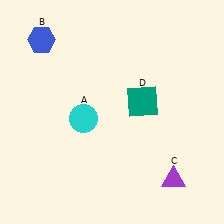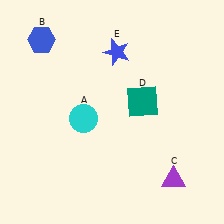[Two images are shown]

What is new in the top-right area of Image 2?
A blue star (E) was added in the top-right area of Image 2.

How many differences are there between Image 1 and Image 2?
There is 1 difference between the two images.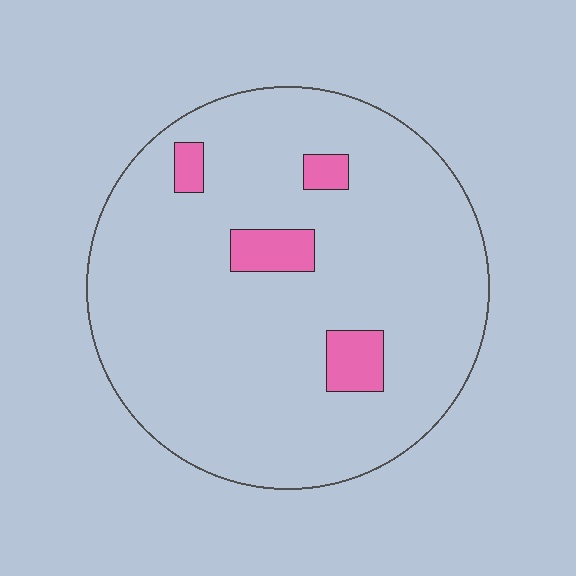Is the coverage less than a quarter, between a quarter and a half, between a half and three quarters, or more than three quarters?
Less than a quarter.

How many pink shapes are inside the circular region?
4.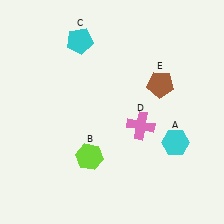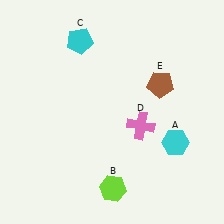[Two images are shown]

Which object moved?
The lime hexagon (B) moved down.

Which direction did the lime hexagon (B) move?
The lime hexagon (B) moved down.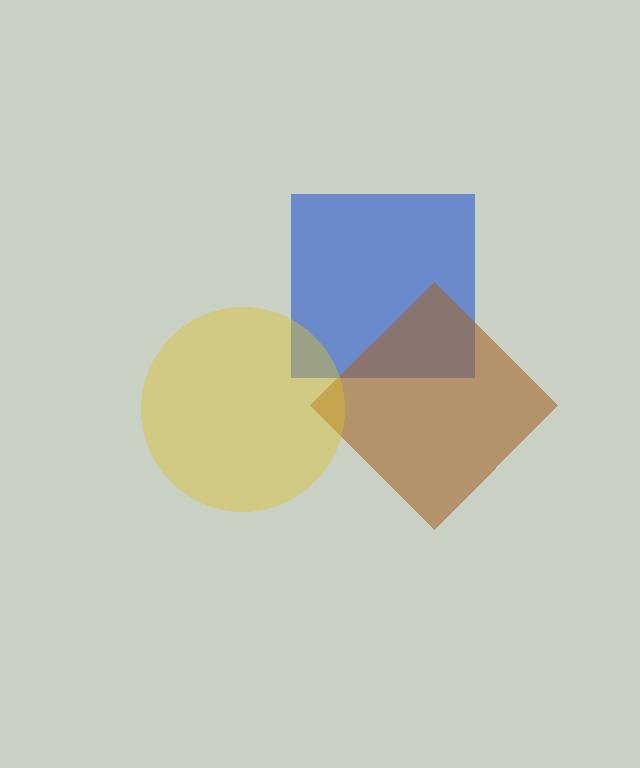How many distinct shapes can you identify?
There are 3 distinct shapes: a blue square, a brown diamond, a yellow circle.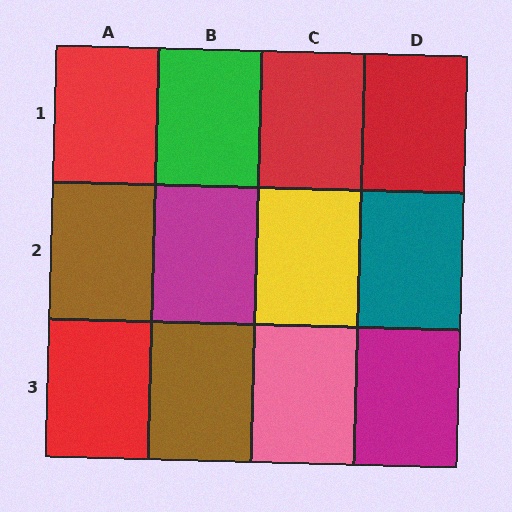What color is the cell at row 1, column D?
Red.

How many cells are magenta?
2 cells are magenta.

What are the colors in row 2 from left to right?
Brown, magenta, yellow, teal.